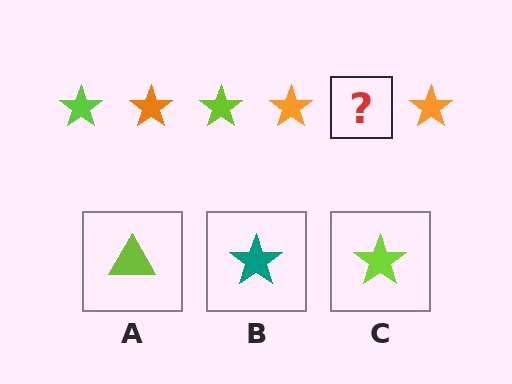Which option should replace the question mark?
Option C.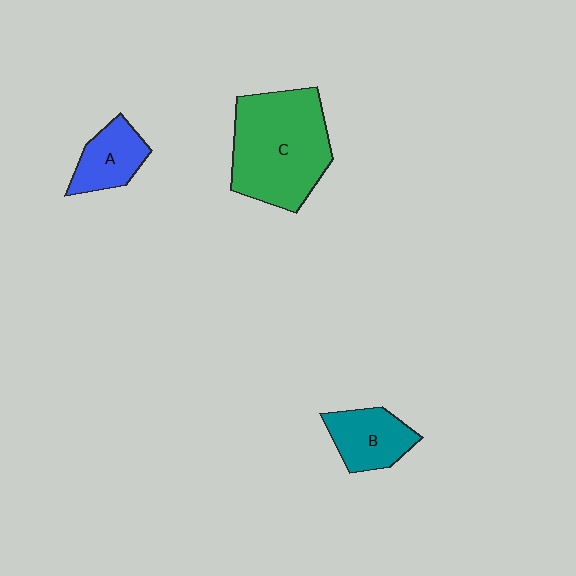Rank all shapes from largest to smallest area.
From largest to smallest: C (green), B (teal), A (blue).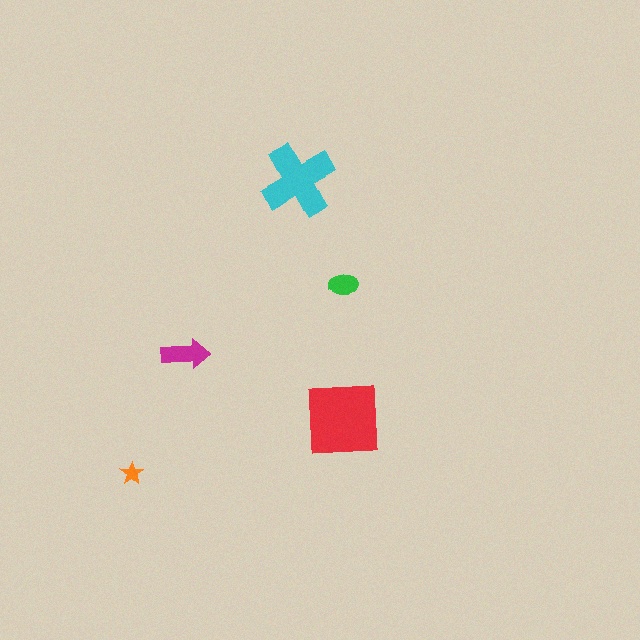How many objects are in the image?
There are 5 objects in the image.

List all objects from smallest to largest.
The orange star, the green ellipse, the magenta arrow, the cyan cross, the red square.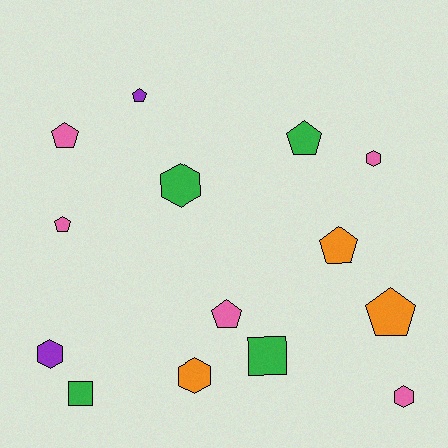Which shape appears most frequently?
Pentagon, with 7 objects.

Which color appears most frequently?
Pink, with 5 objects.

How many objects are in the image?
There are 14 objects.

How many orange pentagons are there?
There are 2 orange pentagons.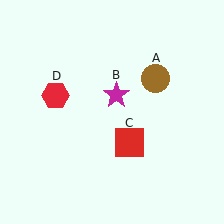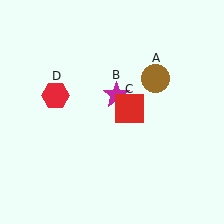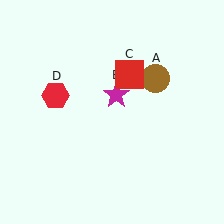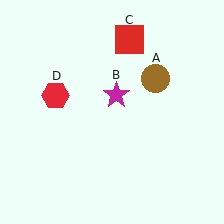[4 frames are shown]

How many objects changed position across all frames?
1 object changed position: red square (object C).